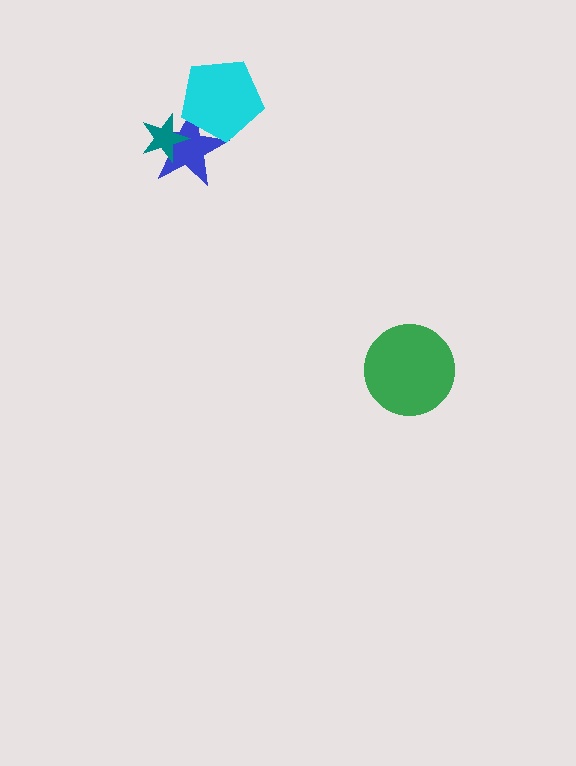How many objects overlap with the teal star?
1 object overlaps with the teal star.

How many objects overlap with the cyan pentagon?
1 object overlaps with the cyan pentagon.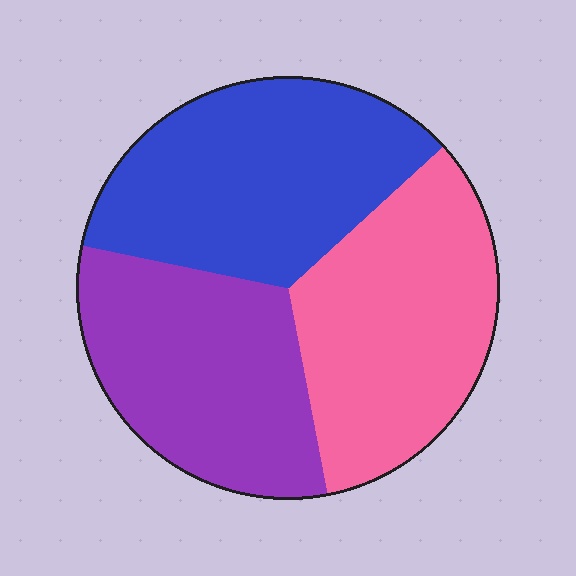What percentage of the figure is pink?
Pink covers around 35% of the figure.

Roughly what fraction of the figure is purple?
Purple covers 31% of the figure.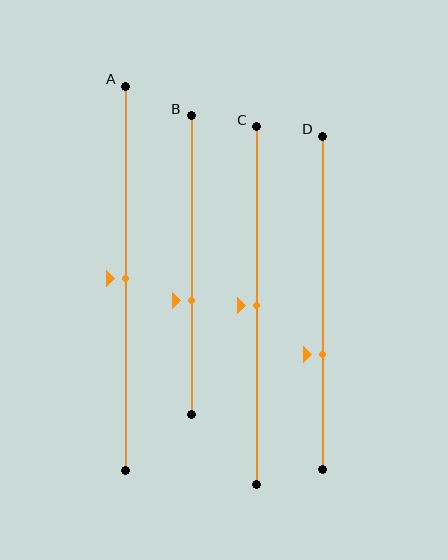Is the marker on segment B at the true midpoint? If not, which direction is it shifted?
No, the marker on segment B is shifted downward by about 12% of the segment length.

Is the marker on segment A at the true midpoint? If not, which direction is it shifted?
Yes, the marker on segment A is at the true midpoint.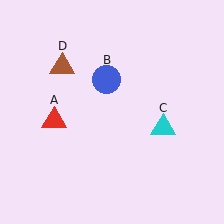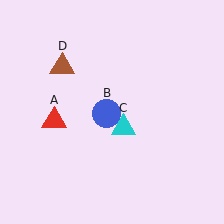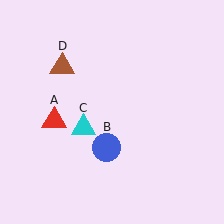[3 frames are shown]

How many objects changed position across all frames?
2 objects changed position: blue circle (object B), cyan triangle (object C).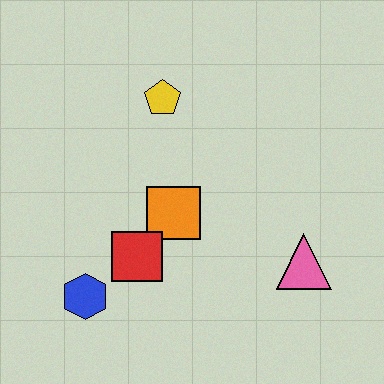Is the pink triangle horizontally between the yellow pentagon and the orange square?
No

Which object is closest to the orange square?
The red square is closest to the orange square.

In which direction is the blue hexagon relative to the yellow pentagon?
The blue hexagon is below the yellow pentagon.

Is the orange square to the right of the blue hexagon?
Yes